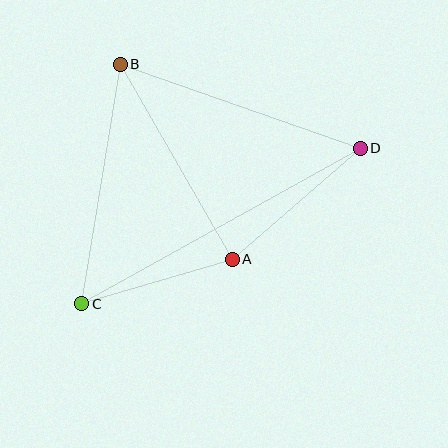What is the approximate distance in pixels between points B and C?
The distance between B and C is approximately 242 pixels.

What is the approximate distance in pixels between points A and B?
The distance between A and B is approximately 225 pixels.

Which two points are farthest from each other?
Points C and D are farthest from each other.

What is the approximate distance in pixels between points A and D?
The distance between A and D is approximately 169 pixels.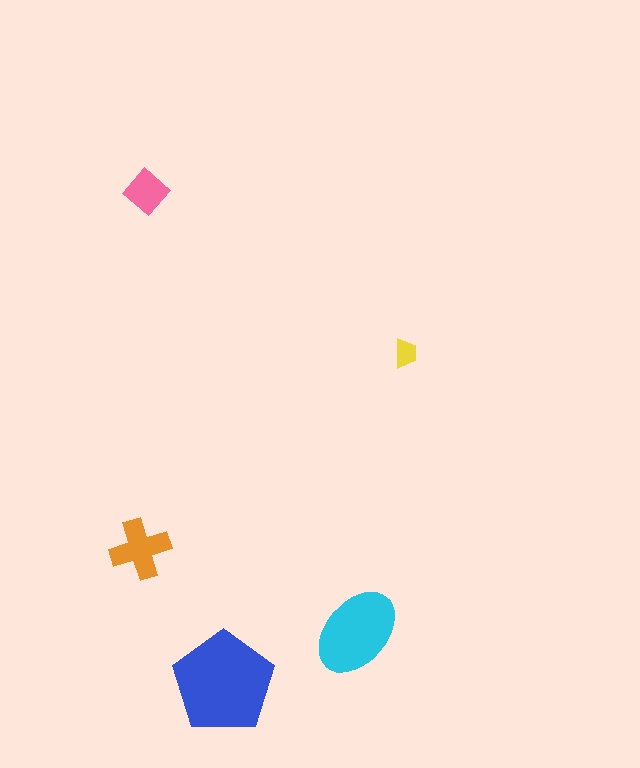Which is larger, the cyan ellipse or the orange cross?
The cyan ellipse.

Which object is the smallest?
The yellow trapezoid.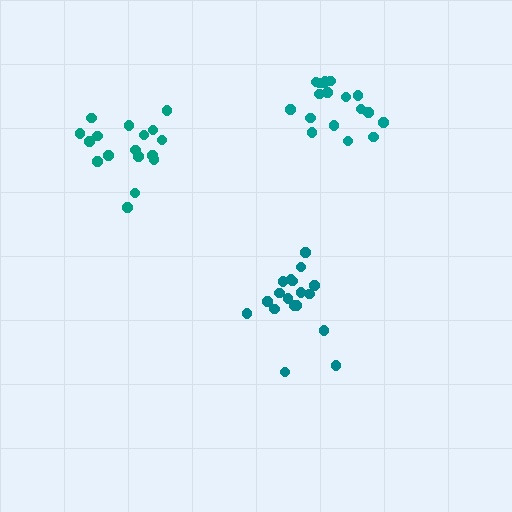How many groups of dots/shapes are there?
There are 3 groups.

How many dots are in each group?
Group 1: 18 dots, Group 2: 17 dots, Group 3: 18 dots (53 total).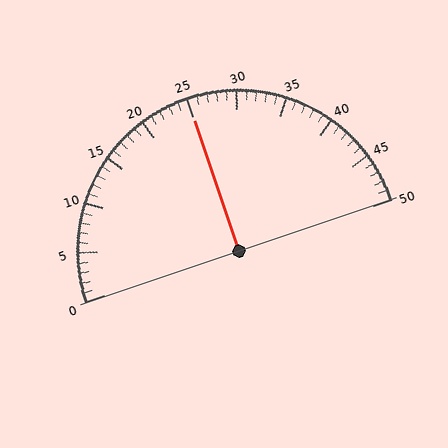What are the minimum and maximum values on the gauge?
The gauge ranges from 0 to 50.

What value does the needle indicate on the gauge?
The needle indicates approximately 25.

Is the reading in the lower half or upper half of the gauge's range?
The reading is in the upper half of the range (0 to 50).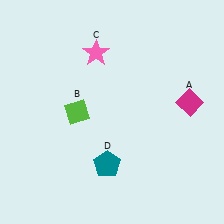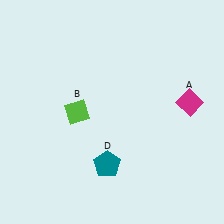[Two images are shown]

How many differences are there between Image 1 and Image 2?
There is 1 difference between the two images.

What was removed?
The pink star (C) was removed in Image 2.